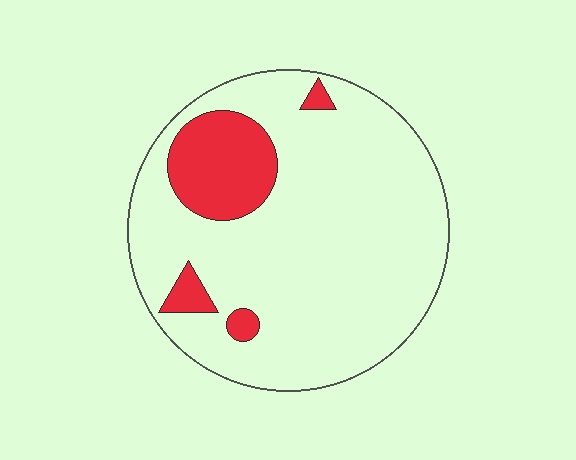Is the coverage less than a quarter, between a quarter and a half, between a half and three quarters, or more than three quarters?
Less than a quarter.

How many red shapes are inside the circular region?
4.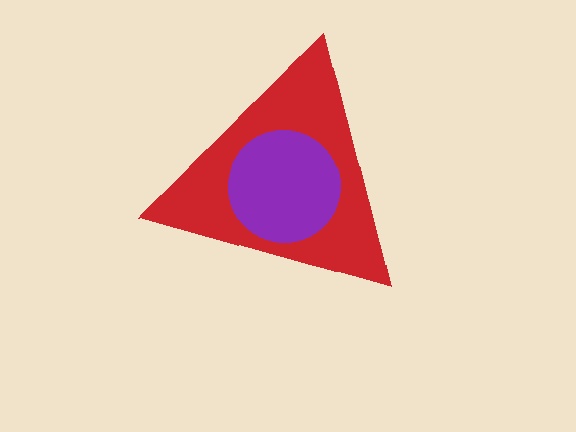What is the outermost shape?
The red triangle.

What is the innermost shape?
The purple circle.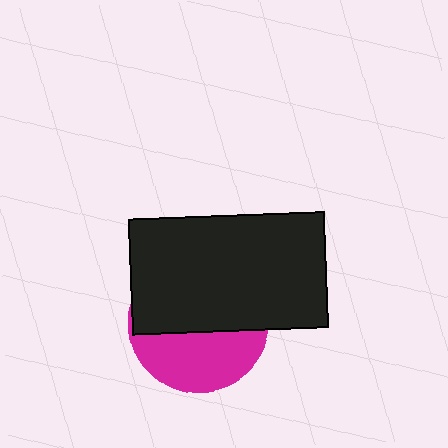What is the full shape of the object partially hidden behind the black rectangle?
The partially hidden object is a magenta circle.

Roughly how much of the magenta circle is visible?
A small part of it is visible (roughly 42%).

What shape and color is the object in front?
The object in front is a black rectangle.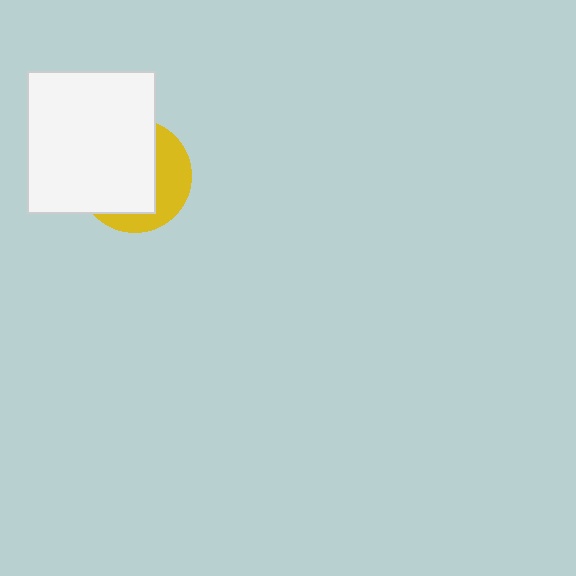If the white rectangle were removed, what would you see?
You would see the complete yellow circle.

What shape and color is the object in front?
The object in front is a white rectangle.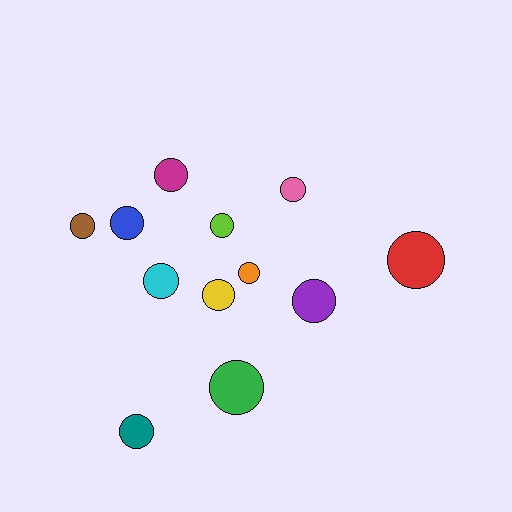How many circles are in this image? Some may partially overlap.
There are 12 circles.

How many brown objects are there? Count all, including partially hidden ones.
There is 1 brown object.